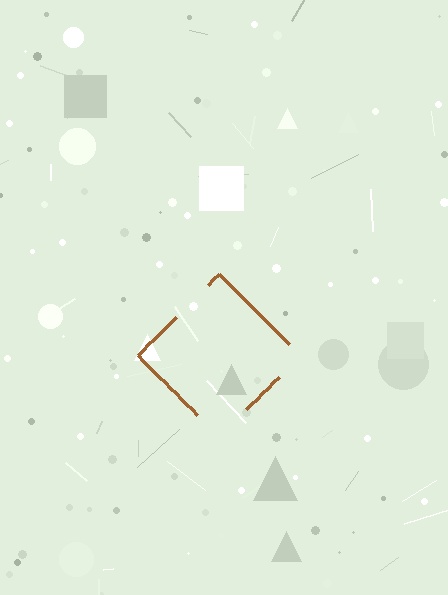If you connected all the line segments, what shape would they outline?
They would outline a diamond.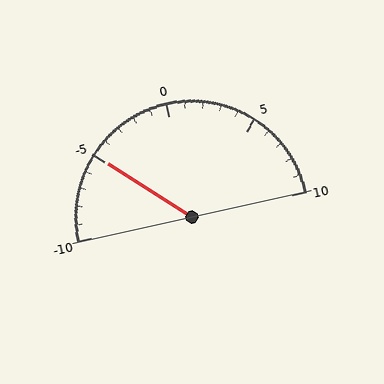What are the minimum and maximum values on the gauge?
The gauge ranges from -10 to 10.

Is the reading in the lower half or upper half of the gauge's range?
The reading is in the lower half of the range (-10 to 10).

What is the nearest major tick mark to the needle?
The nearest major tick mark is -5.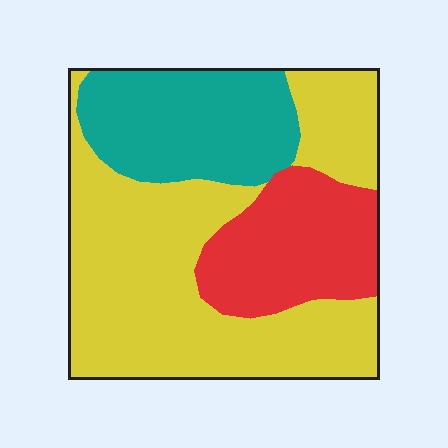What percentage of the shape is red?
Red covers 21% of the shape.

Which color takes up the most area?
Yellow, at roughly 55%.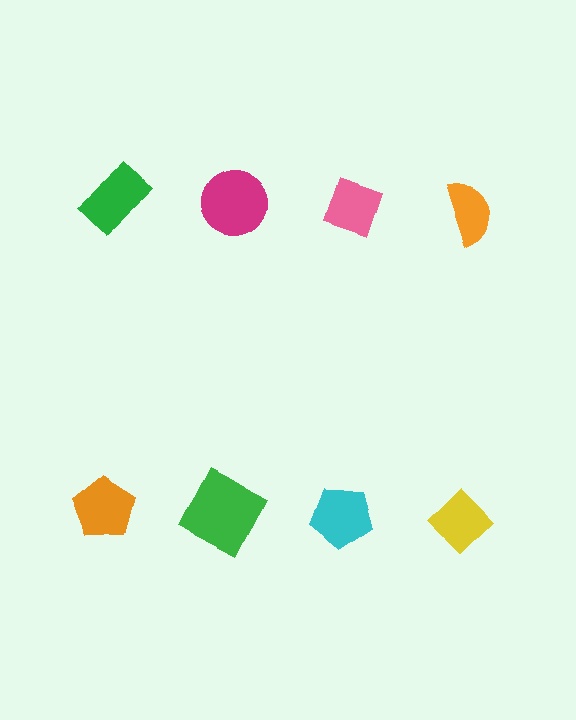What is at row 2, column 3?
A cyan pentagon.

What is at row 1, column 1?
A green rectangle.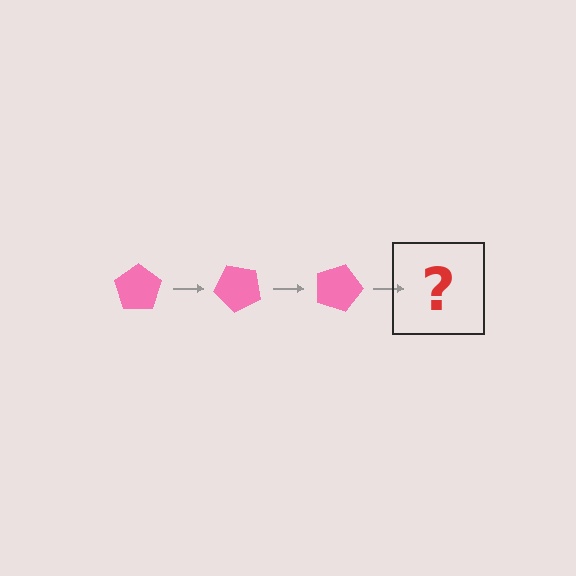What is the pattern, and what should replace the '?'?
The pattern is that the pentagon rotates 45 degrees each step. The '?' should be a pink pentagon rotated 135 degrees.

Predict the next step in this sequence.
The next step is a pink pentagon rotated 135 degrees.